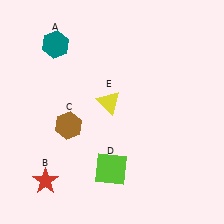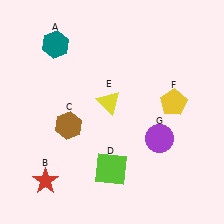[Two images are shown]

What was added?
A yellow pentagon (F), a purple circle (G) were added in Image 2.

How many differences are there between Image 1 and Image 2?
There are 2 differences between the two images.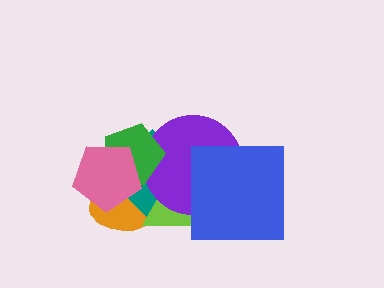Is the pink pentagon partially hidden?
No, no other shape covers it.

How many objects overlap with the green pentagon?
4 objects overlap with the green pentagon.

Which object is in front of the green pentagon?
The pink pentagon is in front of the green pentagon.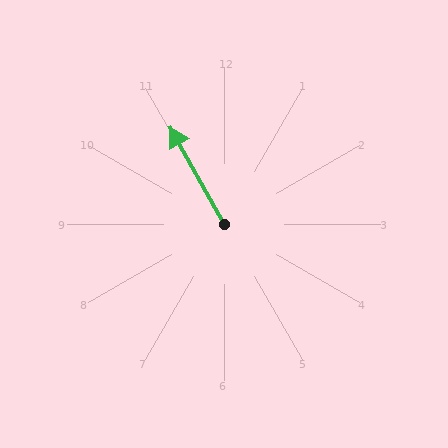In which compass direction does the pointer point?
Northwest.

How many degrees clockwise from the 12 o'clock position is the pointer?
Approximately 331 degrees.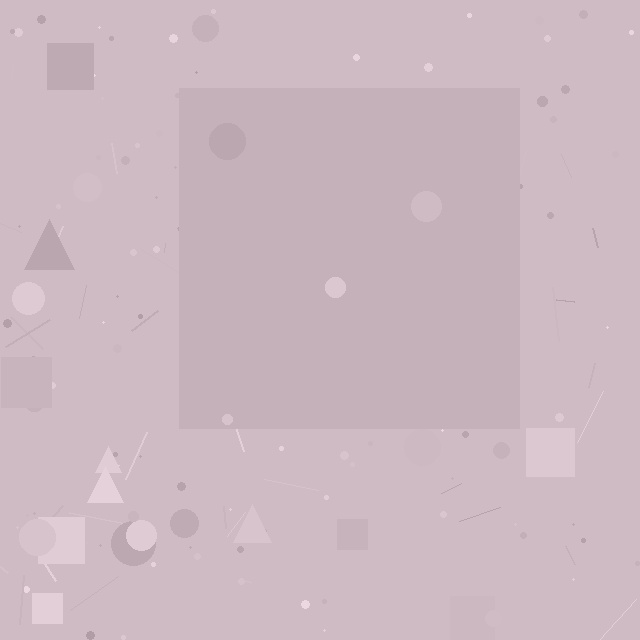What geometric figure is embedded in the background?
A square is embedded in the background.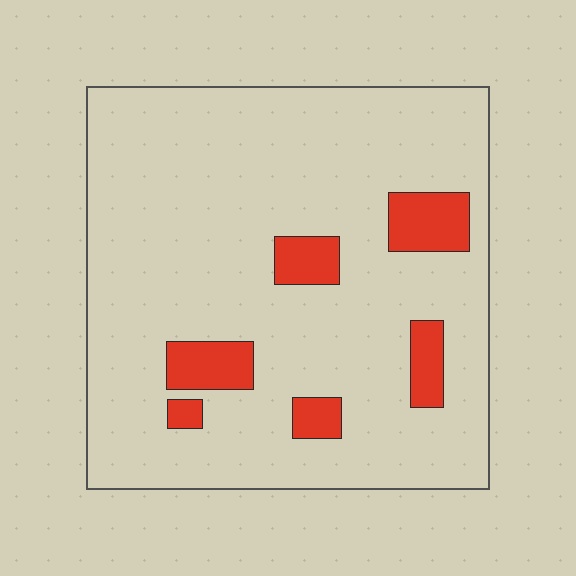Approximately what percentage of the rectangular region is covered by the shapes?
Approximately 10%.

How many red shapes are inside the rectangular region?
6.